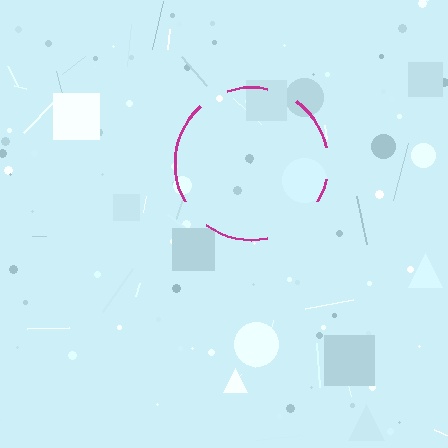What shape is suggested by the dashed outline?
The dashed outline suggests a circle.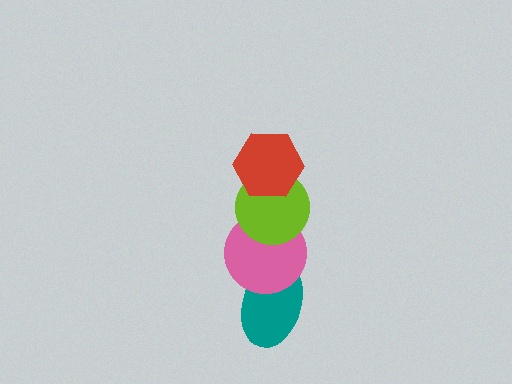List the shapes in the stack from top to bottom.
From top to bottom: the red hexagon, the lime circle, the pink circle, the teal ellipse.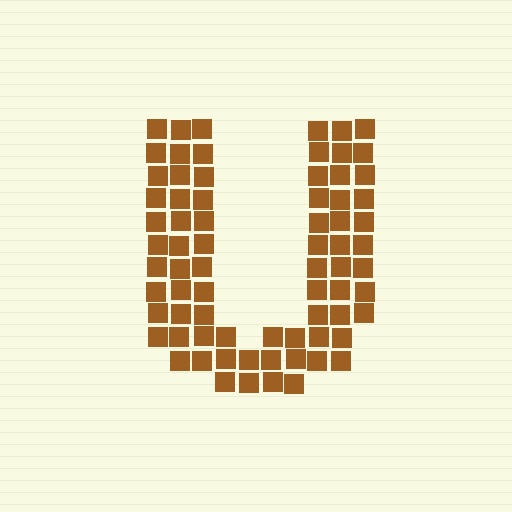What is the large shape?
The large shape is the letter U.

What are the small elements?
The small elements are squares.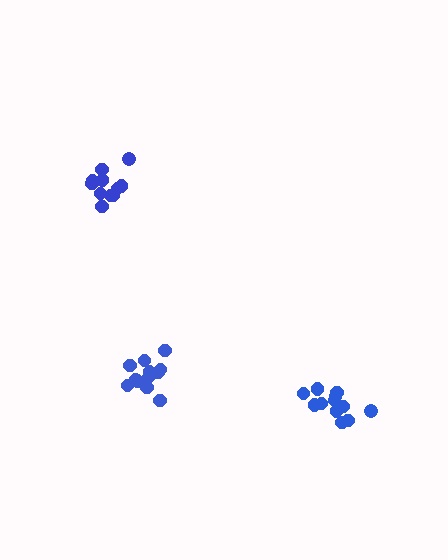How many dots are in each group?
Group 1: 11 dots, Group 2: 13 dots, Group 3: 12 dots (36 total).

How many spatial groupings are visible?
There are 3 spatial groupings.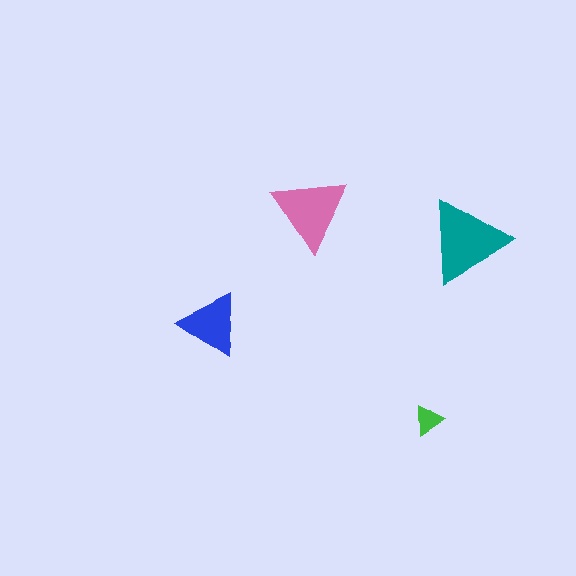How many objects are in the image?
There are 4 objects in the image.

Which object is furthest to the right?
The teal triangle is rightmost.